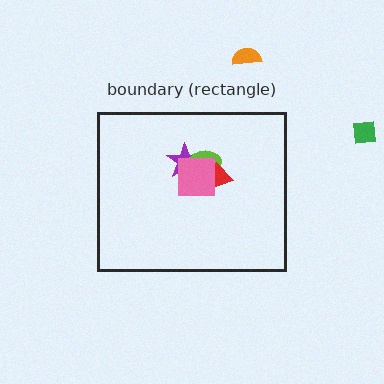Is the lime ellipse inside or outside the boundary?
Inside.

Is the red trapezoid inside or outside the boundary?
Inside.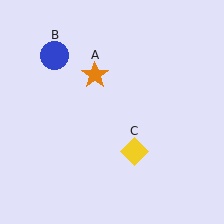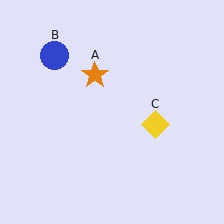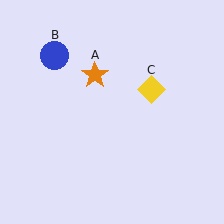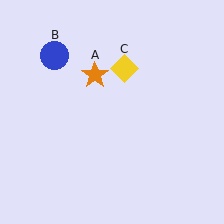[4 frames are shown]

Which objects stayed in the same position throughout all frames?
Orange star (object A) and blue circle (object B) remained stationary.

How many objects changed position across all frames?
1 object changed position: yellow diamond (object C).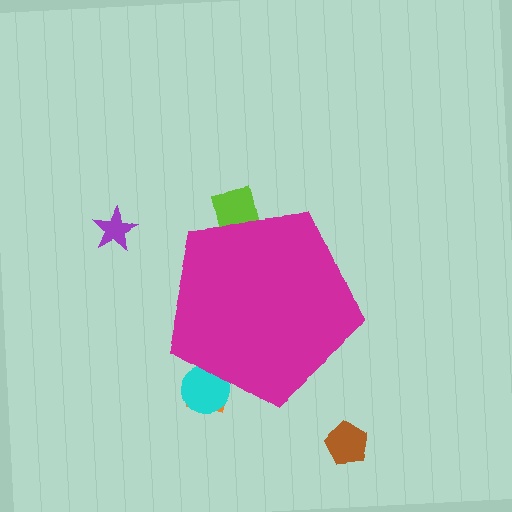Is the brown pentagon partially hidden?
No, the brown pentagon is fully visible.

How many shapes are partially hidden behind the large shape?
3 shapes are partially hidden.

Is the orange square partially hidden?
Yes, the orange square is partially hidden behind the magenta pentagon.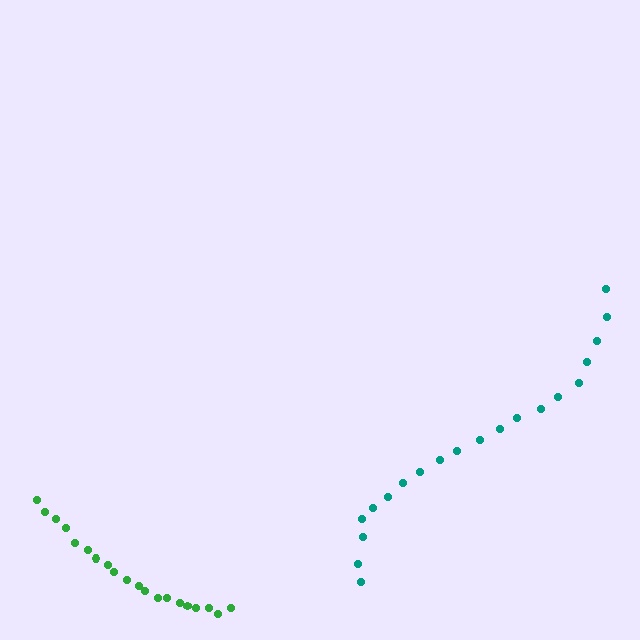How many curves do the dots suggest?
There are 2 distinct paths.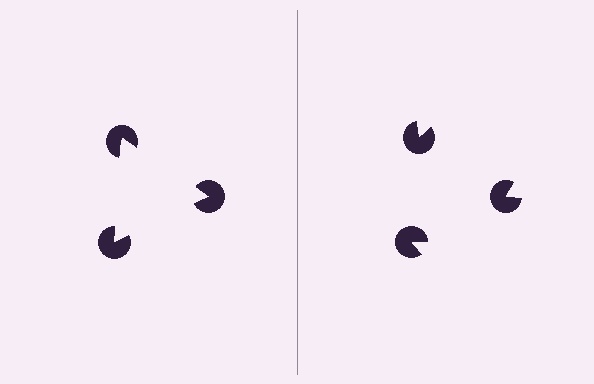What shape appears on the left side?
An illusory triangle.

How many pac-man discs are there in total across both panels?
6 — 3 on each side.